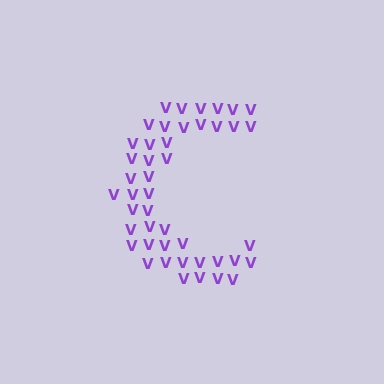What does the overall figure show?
The overall figure shows the letter C.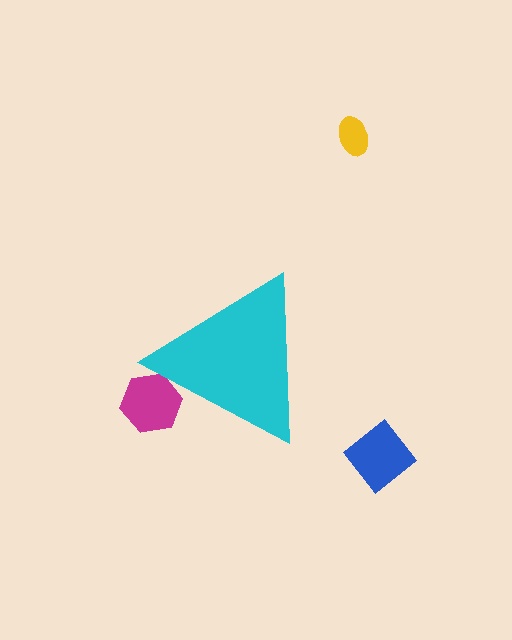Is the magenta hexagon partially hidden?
Yes, the magenta hexagon is partially hidden behind the cyan triangle.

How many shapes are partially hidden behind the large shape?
1 shape is partially hidden.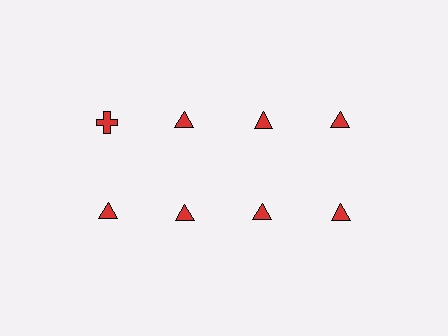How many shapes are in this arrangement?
There are 8 shapes arranged in a grid pattern.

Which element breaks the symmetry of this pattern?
The red cross in the top row, leftmost column breaks the symmetry. All other shapes are red triangles.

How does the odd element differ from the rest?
It has a different shape: cross instead of triangle.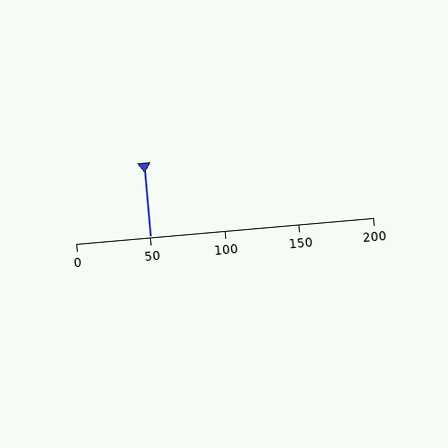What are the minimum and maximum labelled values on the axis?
The axis runs from 0 to 200.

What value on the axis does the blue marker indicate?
The marker indicates approximately 50.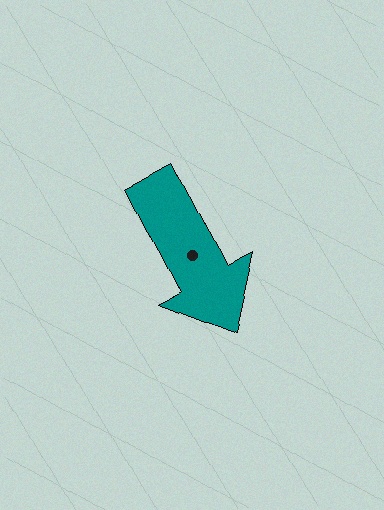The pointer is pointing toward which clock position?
Roughly 5 o'clock.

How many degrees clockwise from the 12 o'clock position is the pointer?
Approximately 152 degrees.